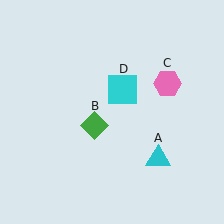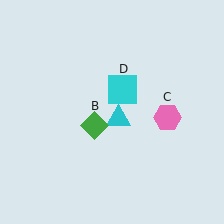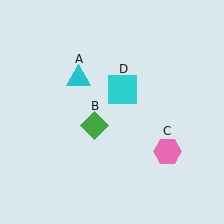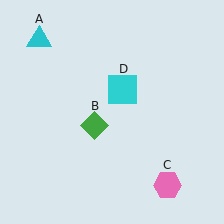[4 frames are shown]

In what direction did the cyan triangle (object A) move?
The cyan triangle (object A) moved up and to the left.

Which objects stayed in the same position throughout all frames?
Green diamond (object B) and cyan square (object D) remained stationary.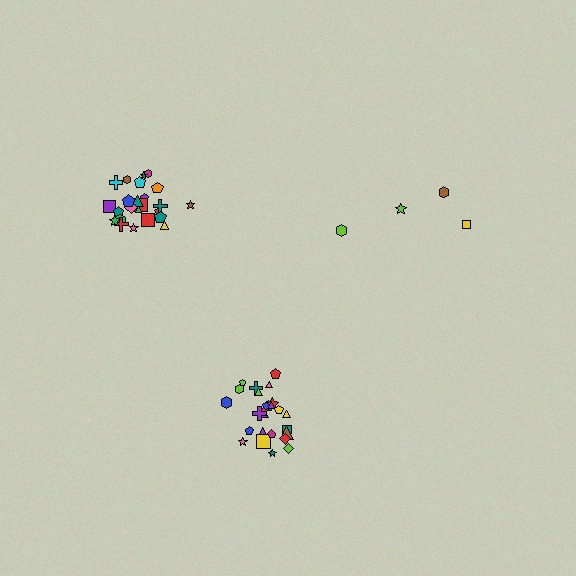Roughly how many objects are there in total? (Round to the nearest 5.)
Roughly 55 objects in total.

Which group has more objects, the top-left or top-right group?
The top-left group.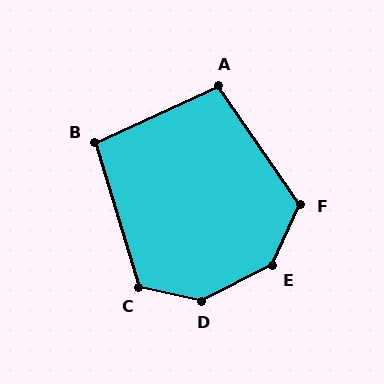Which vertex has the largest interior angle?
D, at approximately 142 degrees.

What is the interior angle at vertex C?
Approximately 119 degrees (obtuse).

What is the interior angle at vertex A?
Approximately 100 degrees (obtuse).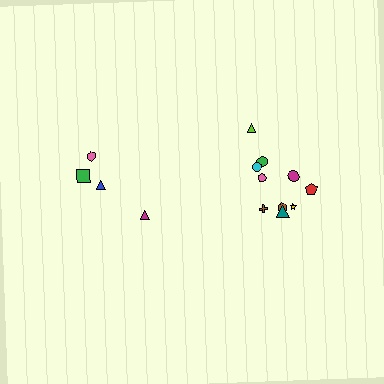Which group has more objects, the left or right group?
The right group.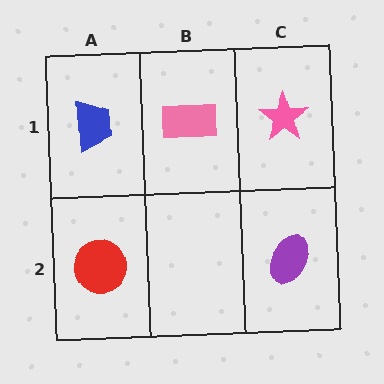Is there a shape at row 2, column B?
No, that cell is empty.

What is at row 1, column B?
A pink rectangle.